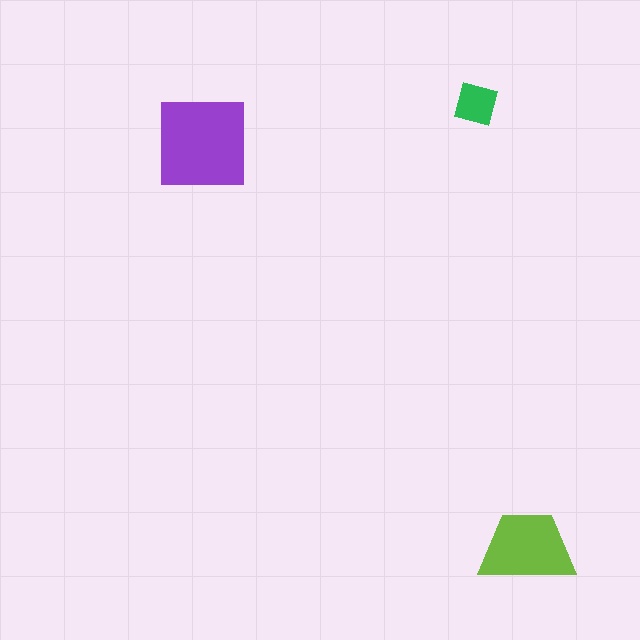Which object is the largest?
The purple square.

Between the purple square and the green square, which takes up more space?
The purple square.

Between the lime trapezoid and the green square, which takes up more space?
The lime trapezoid.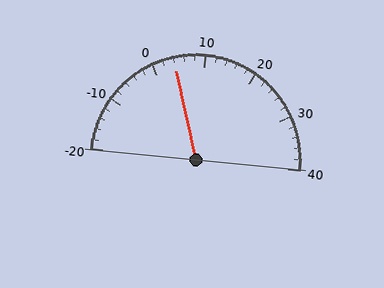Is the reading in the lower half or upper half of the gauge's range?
The reading is in the lower half of the range (-20 to 40).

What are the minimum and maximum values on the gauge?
The gauge ranges from -20 to 40.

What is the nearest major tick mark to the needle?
The nearest major tick mark is 0.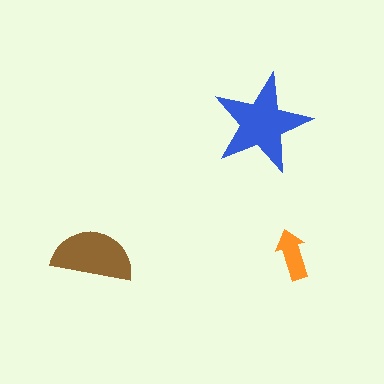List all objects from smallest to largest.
The orange arrow, the brown semicircle, the blue star.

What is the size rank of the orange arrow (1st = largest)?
3rd.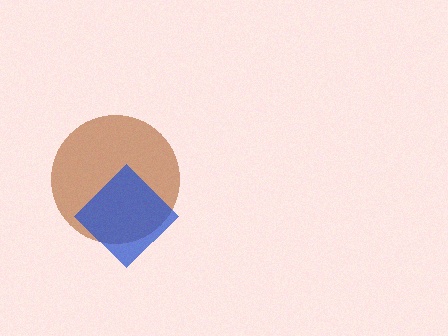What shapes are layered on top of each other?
The layered shapes are: a brown circle, a blue diamond.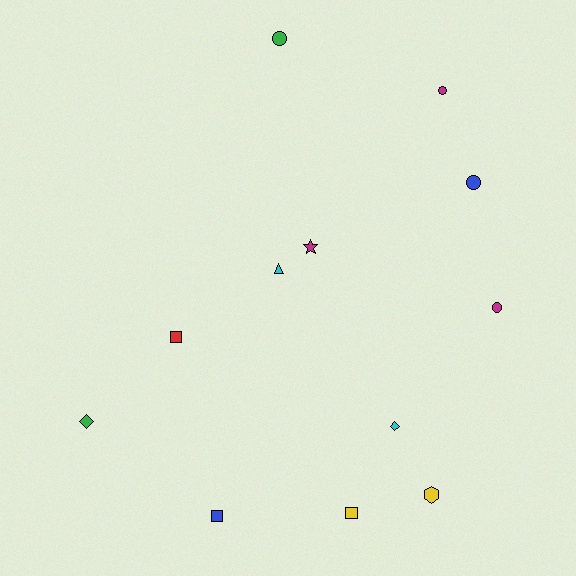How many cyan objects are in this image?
There are 2 cyan objects.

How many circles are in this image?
There are 4 circles.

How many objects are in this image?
There are 12 objects.